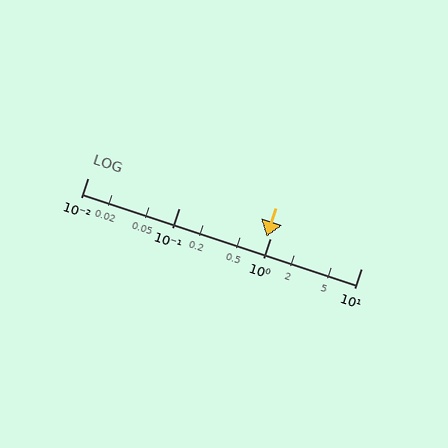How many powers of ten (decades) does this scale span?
The scale spans 3 decades, from 0.01 to 10.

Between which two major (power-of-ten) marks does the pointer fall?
The pointer is between 0.1 and 1.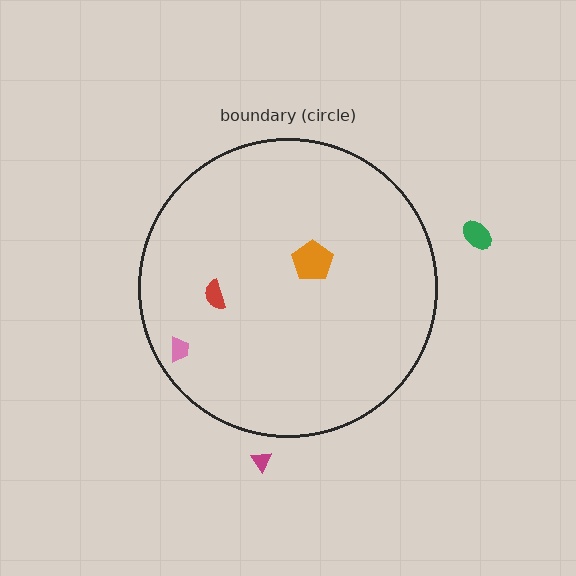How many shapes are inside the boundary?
3 inside, 2 outside.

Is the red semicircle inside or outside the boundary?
Inside.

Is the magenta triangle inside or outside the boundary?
Outside.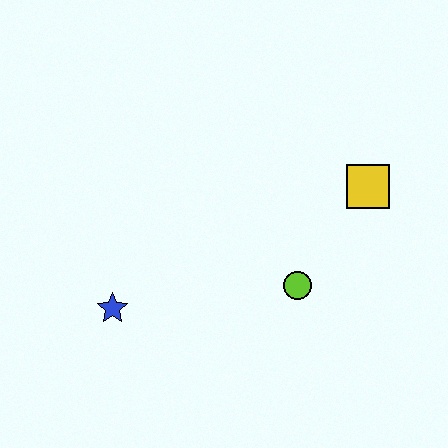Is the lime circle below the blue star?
No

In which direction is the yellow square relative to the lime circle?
The yellow square is above the lime circle.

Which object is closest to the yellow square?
The lime circle is closest to the yellow square.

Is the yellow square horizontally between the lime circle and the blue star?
No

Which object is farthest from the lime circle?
The blue star is farthest from the lime circle.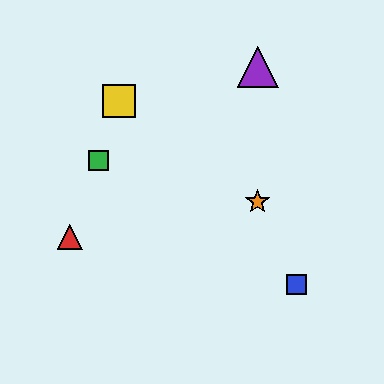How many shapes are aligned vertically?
2 shapes (the purple triangle, the orange star) are aligned vertically.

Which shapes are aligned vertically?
The purple triangle, the orange star are aligned vertically.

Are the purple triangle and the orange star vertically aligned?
Yes, both are at x≈258.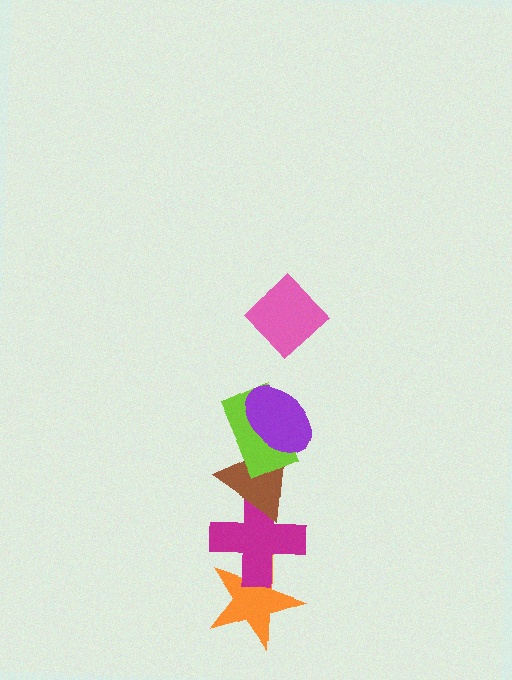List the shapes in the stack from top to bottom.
From top to bottom: the pink diamond, the purple ellipse, the lime rectangle, the brown triangle, the magenta cross, the orange star.